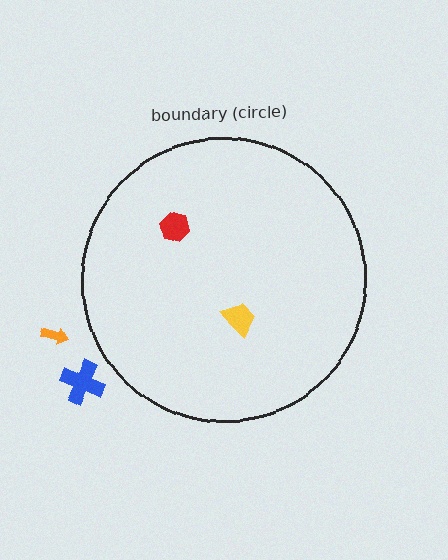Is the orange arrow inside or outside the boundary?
Outside.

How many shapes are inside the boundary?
2 inside, 2 outside.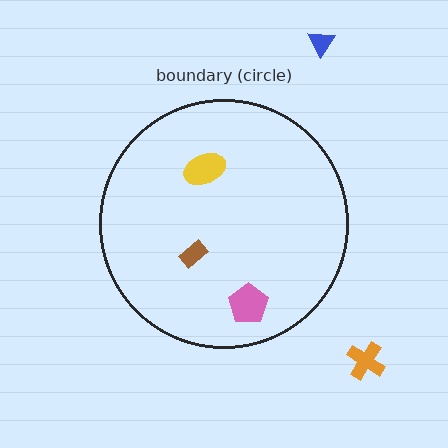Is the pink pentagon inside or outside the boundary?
Inside.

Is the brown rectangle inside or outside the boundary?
Inside.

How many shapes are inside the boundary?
3 inside, 2 outside.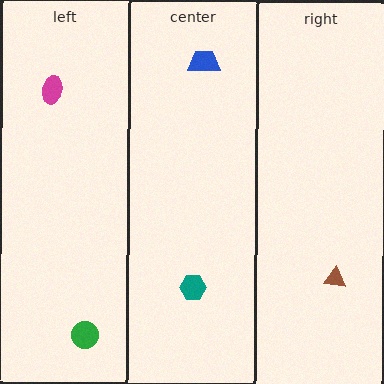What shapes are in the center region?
The teal hexagon, the blue trapezoid.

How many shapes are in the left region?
2.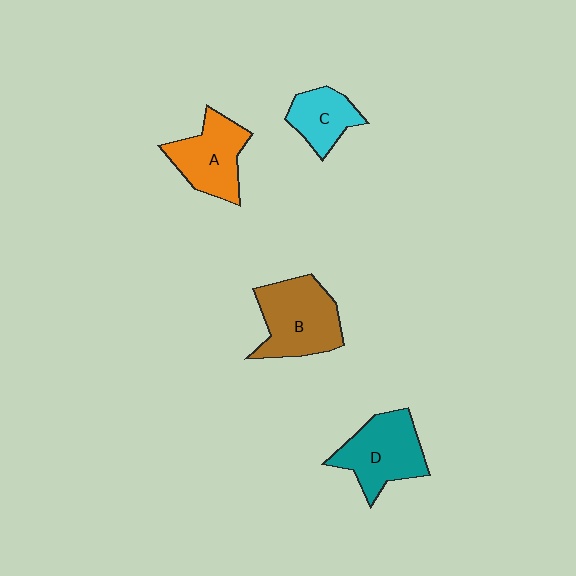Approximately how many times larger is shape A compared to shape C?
Approximately 1.4 times.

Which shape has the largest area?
Shape B (brown).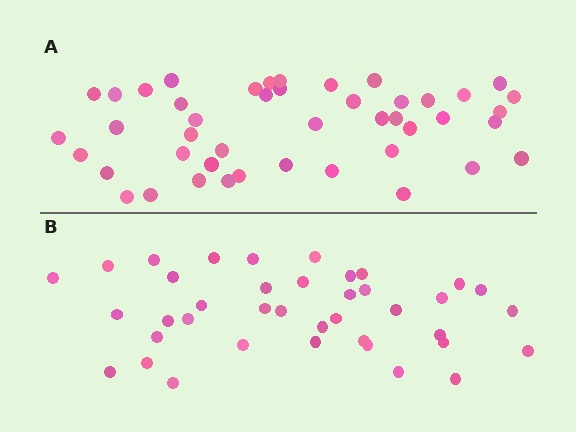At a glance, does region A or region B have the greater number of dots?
Region A (the top region) has more dots.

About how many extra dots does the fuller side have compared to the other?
Region A has about 6 more dots than region B.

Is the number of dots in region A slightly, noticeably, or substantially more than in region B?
Region A has only slightly more — the two regions are fairly close. The ratio is roughly 1.2 to 1.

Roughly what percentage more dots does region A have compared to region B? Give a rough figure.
About 15% more.